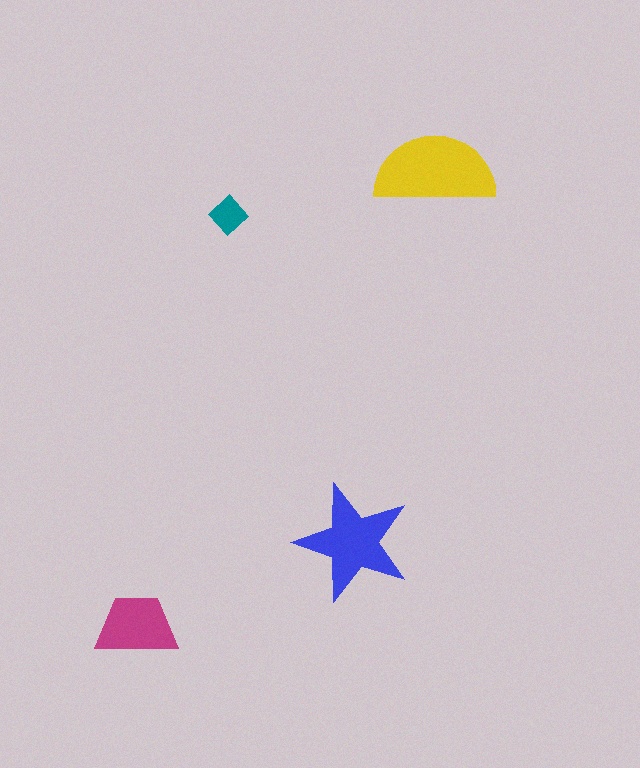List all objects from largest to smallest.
The yellow semicircle, the blue star, the magenta trapezoid, the teal diamond.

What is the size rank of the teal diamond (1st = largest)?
4th.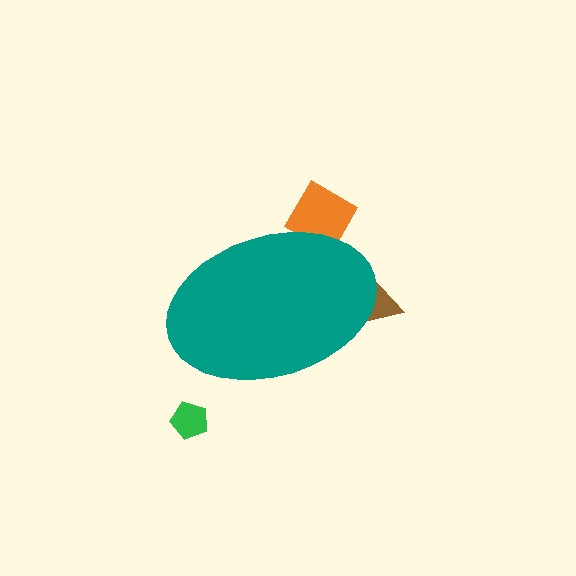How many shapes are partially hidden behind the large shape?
2 shapes are partially hidden.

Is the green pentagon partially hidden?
No, the green pentagon is fully visible.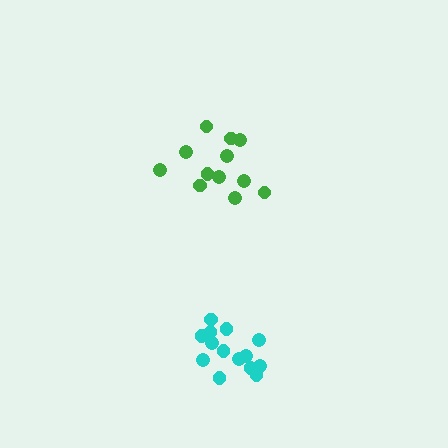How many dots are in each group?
Group 1: 12 dots, Group 2: 14 dots (26 total).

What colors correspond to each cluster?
The clusters are colored: green, cyan.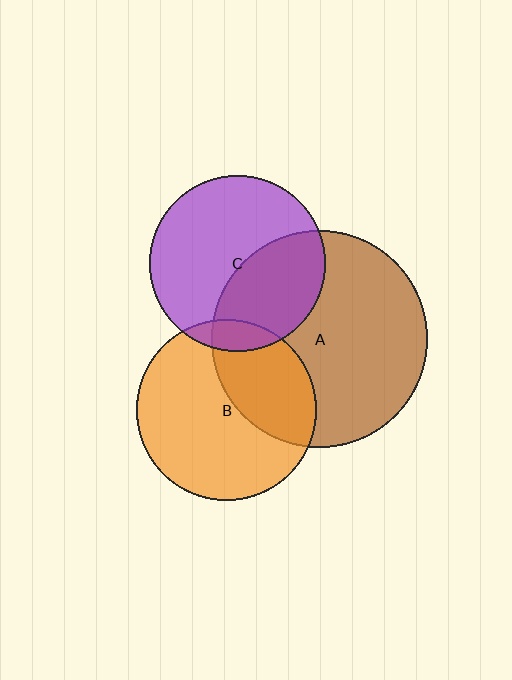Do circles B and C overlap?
Yes.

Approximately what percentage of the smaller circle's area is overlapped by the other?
Approximately 10%.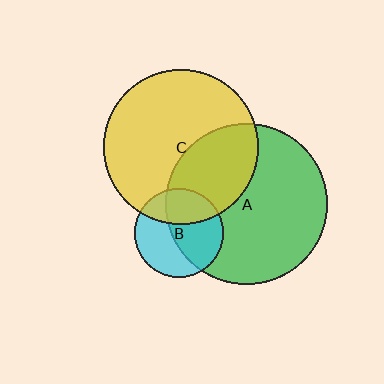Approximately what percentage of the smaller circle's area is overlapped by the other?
Approximately 30%.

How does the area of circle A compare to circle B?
Approximately 3.3 times.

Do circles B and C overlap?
Yes.